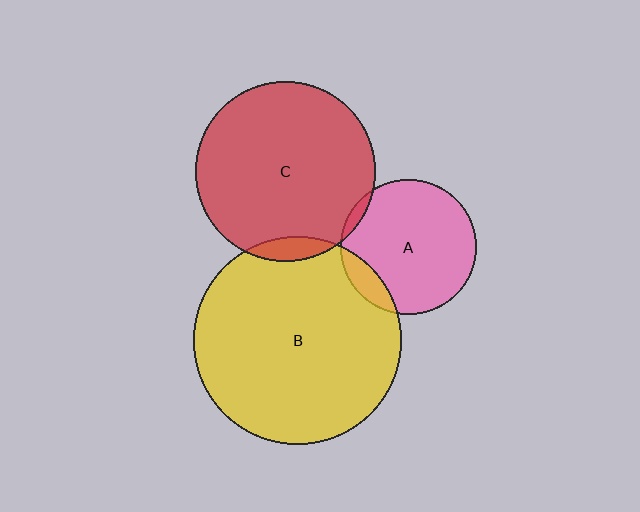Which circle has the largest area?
Circle B (yellow).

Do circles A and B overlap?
Yes.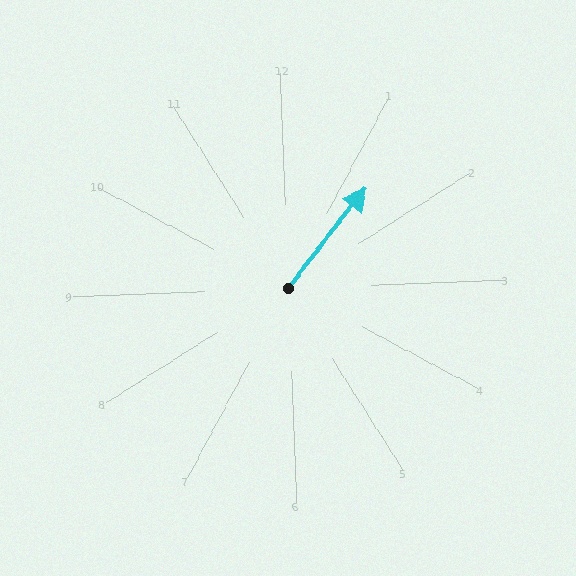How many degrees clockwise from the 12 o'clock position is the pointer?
Approximately 40 degrees.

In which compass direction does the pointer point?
Northeast.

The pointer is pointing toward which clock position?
Roughly 1 o'clock.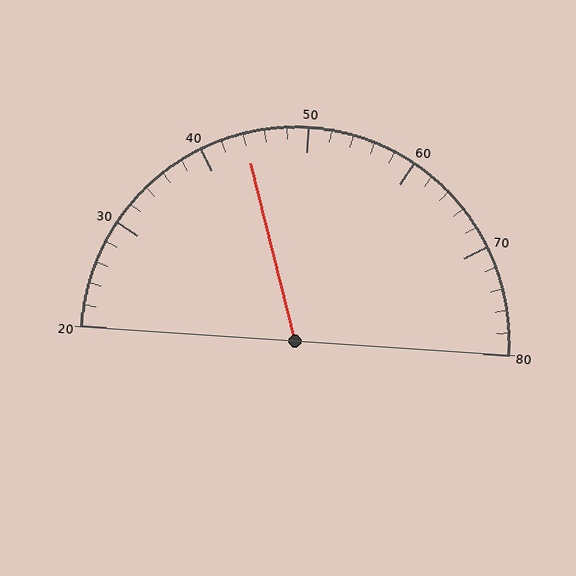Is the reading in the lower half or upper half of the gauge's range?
The reading is in the lower half of the range (20 to 80).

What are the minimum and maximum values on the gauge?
The gauge ranges from 20 to 80.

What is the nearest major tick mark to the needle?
The nearest major tick mark is 40.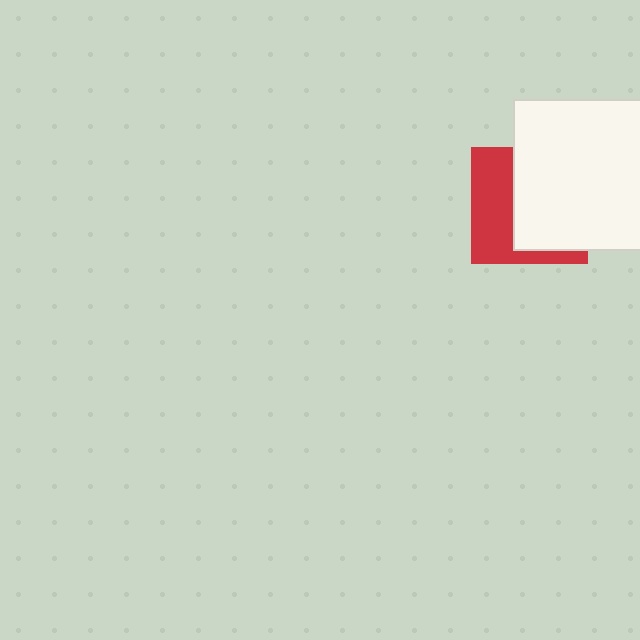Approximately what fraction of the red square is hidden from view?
Roughly 57% of the red square is hidden behind the white square.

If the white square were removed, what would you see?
You would see the complete red square.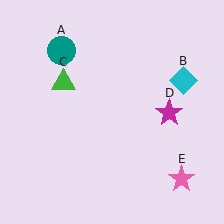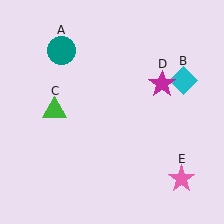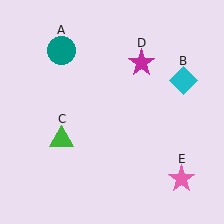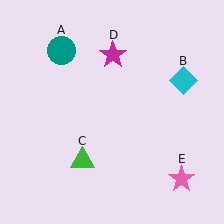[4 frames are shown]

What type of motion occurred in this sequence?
The green triangle (object C), magenta star (object D) rotated counterclockwise around the center of the scene.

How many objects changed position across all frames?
2 objects changed position: green triangle (object C), magenta star (object D).